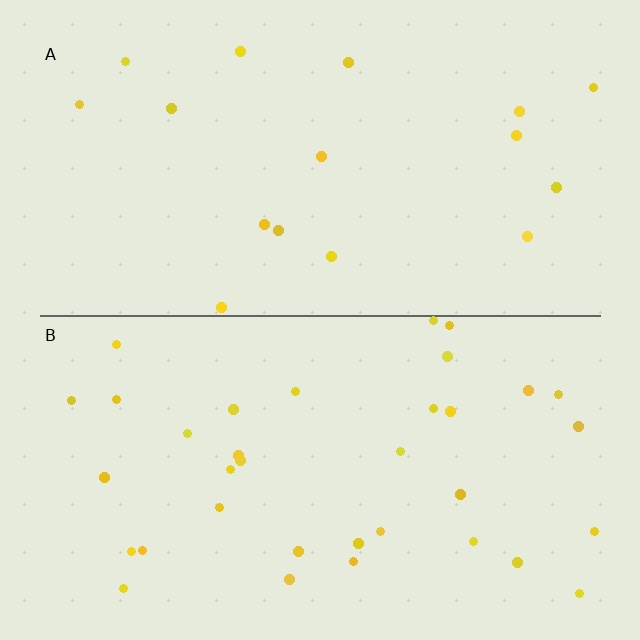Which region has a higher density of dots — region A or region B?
B (the bottom).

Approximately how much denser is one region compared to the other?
Approximately 2.1× — region B over region A.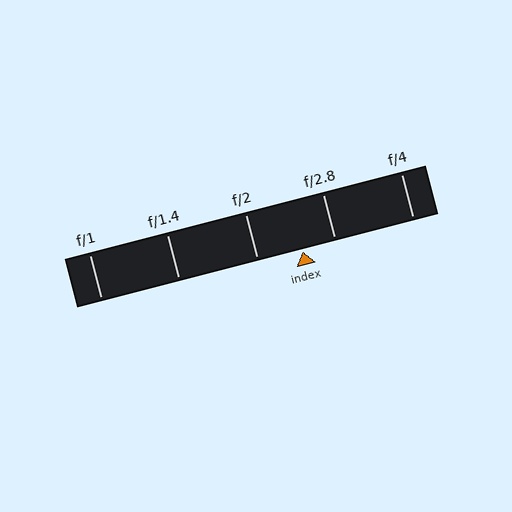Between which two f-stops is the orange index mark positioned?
The index mark is between f/2 and f/2.8.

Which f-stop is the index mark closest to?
The index mark is closest to f/2.8.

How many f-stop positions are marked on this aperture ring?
There are 5 f-stop positions marked.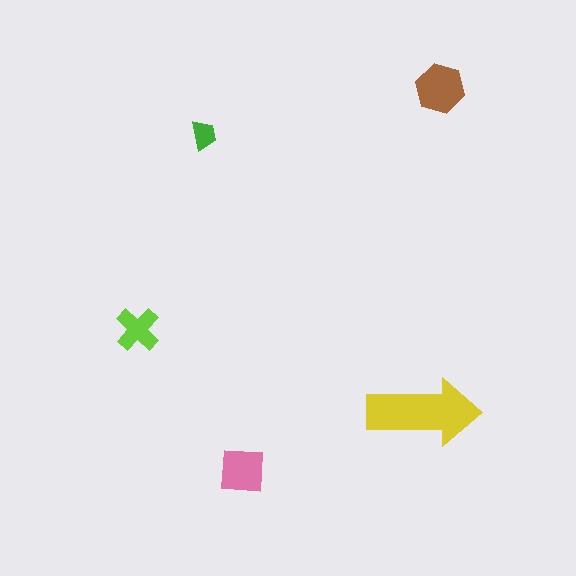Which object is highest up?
The brown hexagon is topmost.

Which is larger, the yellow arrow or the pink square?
The yellow arrow.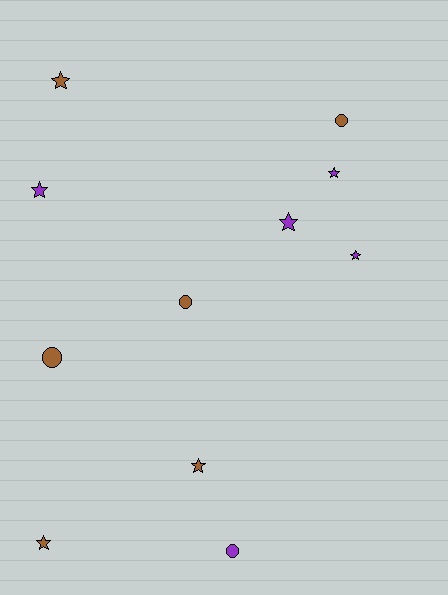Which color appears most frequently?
Brown, with 6 objects.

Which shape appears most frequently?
Star, with 7 objects.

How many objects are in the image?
There are 11 objects.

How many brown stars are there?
There are 3 brown stars.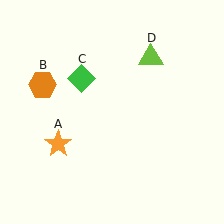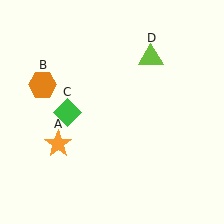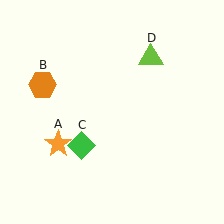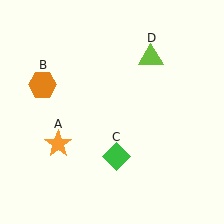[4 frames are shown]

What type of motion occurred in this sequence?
The green diamond (object C) rotated counterclockwise around the center of the scene.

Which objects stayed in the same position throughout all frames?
Orange star (object A) and orange hexagon (object B) and lime triangle (object D) remained stationary.